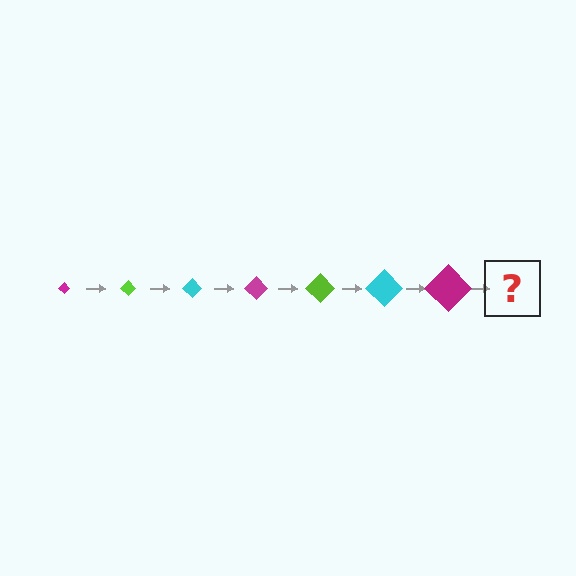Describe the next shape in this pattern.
It should be a lime diamond, larger than the previous one.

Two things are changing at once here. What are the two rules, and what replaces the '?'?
The two rules are that the diamond grows larger each step and the color cycles through magenta, lime, and cyan. The '?' should be a lime diamond, larger than the previous one.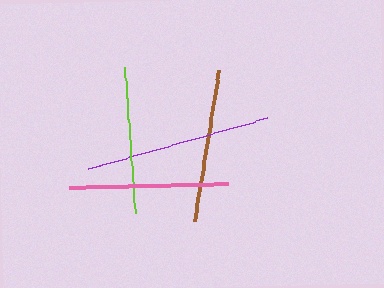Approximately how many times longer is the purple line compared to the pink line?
The purple line is approximately 1.2 times the length of the pink line.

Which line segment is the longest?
The purple line is the longest at approximately 188 pixels.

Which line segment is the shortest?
The lime line is the shortest at approximately 147 pixels.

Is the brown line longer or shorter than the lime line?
The brown line is longer than the lime line.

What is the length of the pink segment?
The pink segment is approximately 159 pixels long.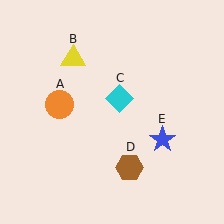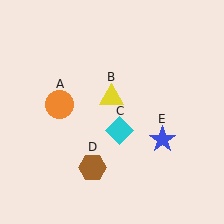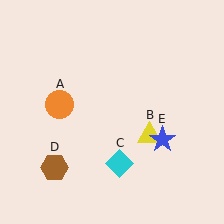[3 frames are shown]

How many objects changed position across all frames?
3 objects changed position: yellow triangle (object B), cyan diamond (object C), brown hexagon (object D).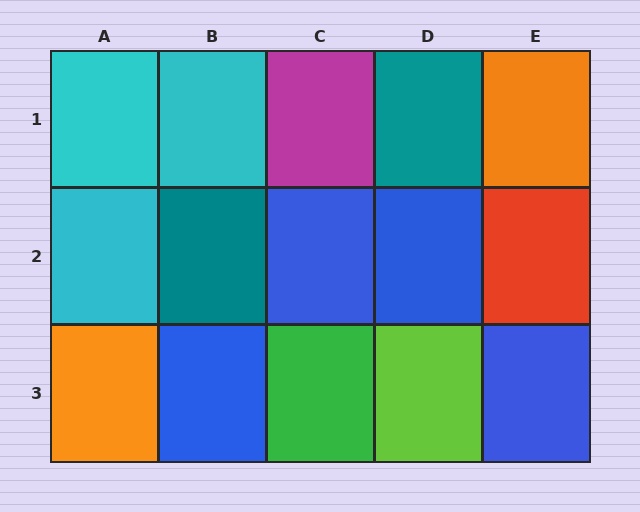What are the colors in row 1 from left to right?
Cyan, cyan, magenta, teal, orange.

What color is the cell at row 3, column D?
Lime.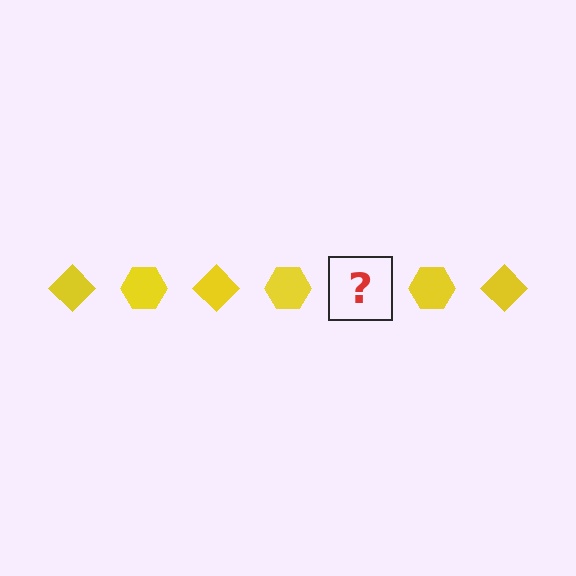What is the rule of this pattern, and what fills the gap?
The rule is that the pattern cycles through diamond, hexagon shapes in yellow. The gap should be filled with a yellow diamond.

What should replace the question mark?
The question mark should be replaced with a yellow diamond.